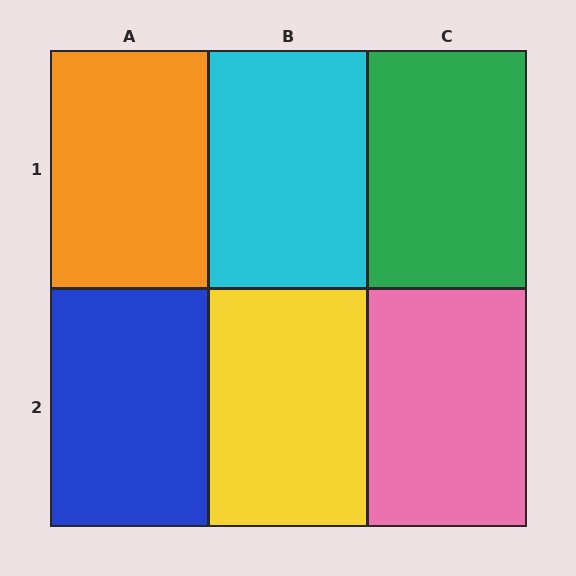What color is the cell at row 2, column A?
Blue.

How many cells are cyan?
1 cell is cyan.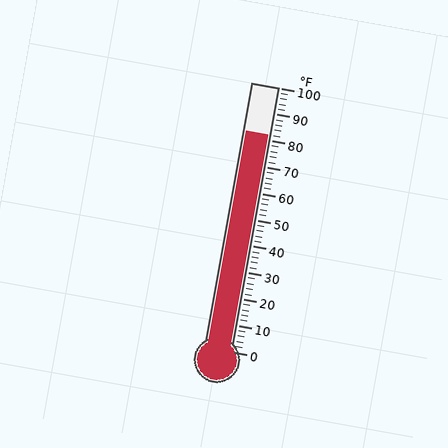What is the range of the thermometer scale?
The thermometer scale ranges from 0°F to 100°F.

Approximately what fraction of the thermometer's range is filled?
The thermometer is filled to approximately 80% of its range.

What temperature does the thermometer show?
The thermometer shows approximately 82°F.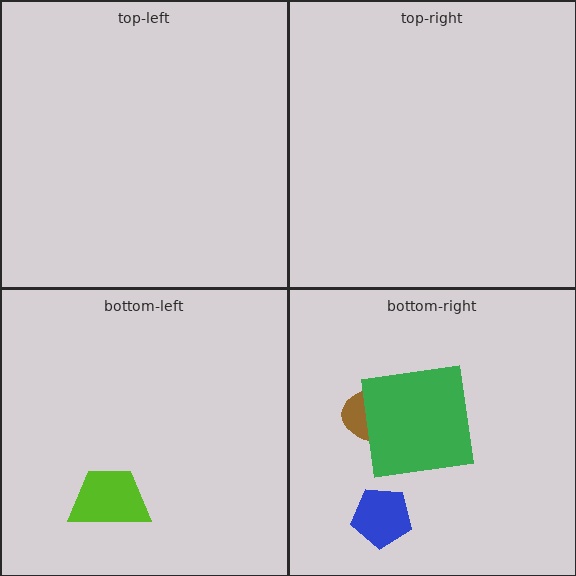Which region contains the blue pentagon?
The bottom-right region.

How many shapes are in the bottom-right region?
3.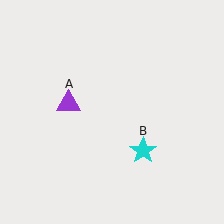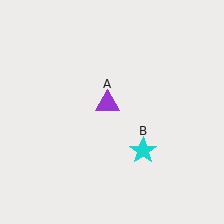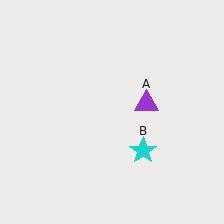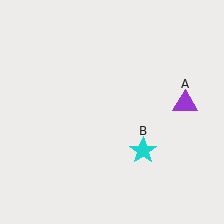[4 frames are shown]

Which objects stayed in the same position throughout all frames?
Cyan star (object B) remained stationary.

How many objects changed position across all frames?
1 object changed position: purple triangle (object A).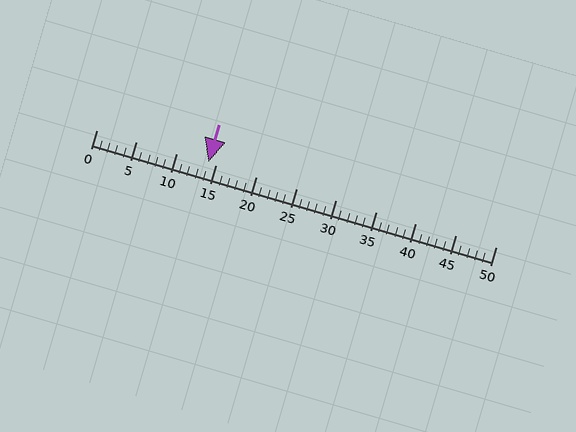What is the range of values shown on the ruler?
The ruler shows values from 0 to 50.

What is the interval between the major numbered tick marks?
The major tick marks are spaced 5 units apart.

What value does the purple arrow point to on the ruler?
The purple arrow points to approximately 14.